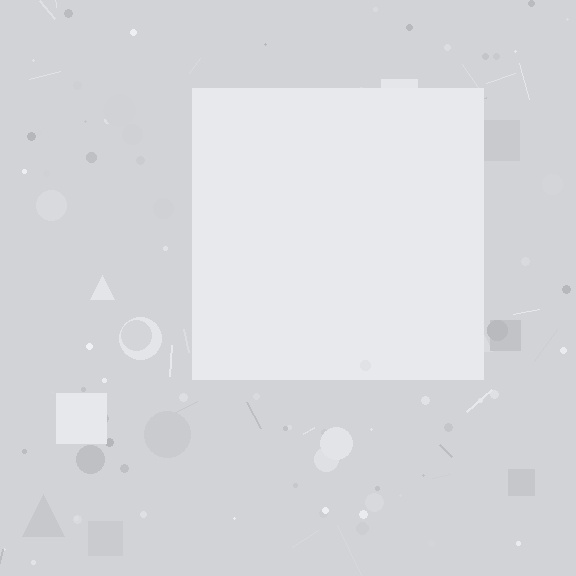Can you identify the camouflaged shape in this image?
The camouflaged shape is a square.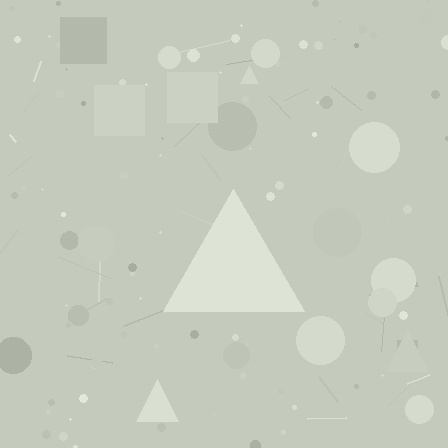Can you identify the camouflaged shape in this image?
The camouflaged shape is a triangle.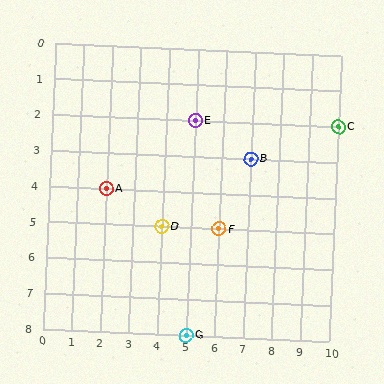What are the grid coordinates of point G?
Point G is at grid coordinates (5, 8).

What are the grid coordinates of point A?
Point A is at grid coordinates (2, 4).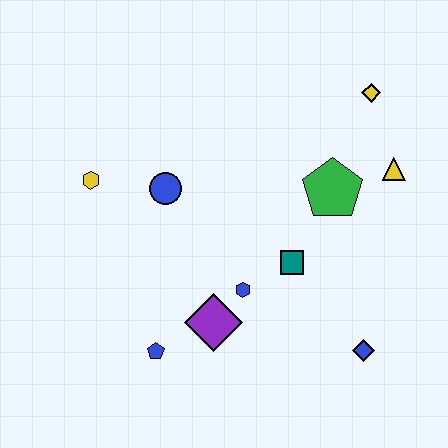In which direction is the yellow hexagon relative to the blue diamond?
The yellow hexagon is to the left of the blue diamond.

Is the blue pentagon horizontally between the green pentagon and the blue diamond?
No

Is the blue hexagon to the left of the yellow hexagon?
No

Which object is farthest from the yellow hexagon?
The blue diamond is farthest from the yellow hexagon.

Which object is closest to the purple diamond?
The blue hexagon is closest to the purple diamond.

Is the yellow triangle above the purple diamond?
Yes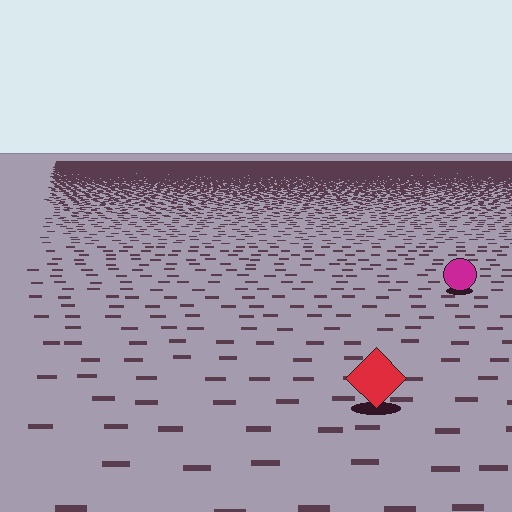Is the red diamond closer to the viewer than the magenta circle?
Yes. The red diamond is closer — you can tell from the texture gradient: the ground texture is coarser near it.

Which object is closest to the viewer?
The red diamond is closest. The texture marks near it are larger and more spread out.